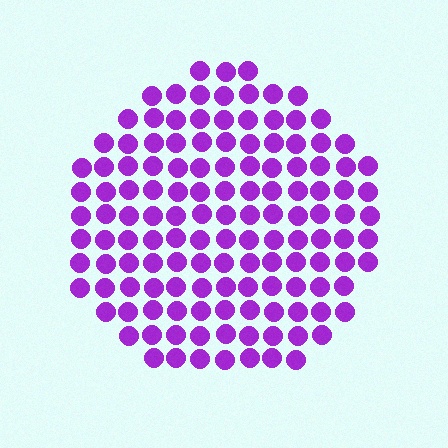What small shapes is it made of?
It is made of small circles.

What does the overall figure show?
The overall figure shows a circle.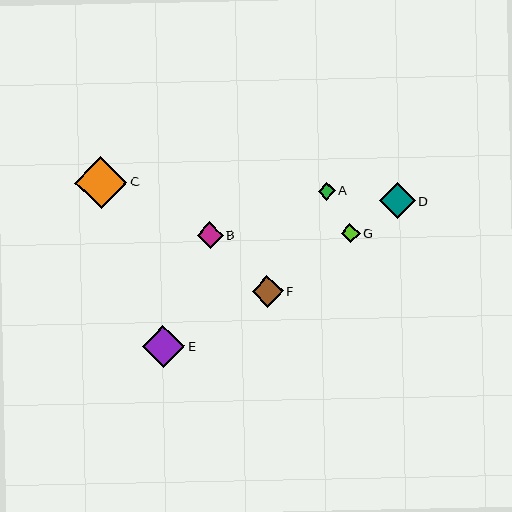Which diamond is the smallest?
Diamond A is the smallest with a size of approximately 17 pixels.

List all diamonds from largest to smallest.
From largest to smallest: C, E, D, F, B, G, A.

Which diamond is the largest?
Diamond C is the largest with a size of approximately 52 pixels.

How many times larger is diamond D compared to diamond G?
Diamond D is approximately 1.9 times the size of diamond G.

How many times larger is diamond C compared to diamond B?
Diamond C is approximately 2.0 times the size of diamond B.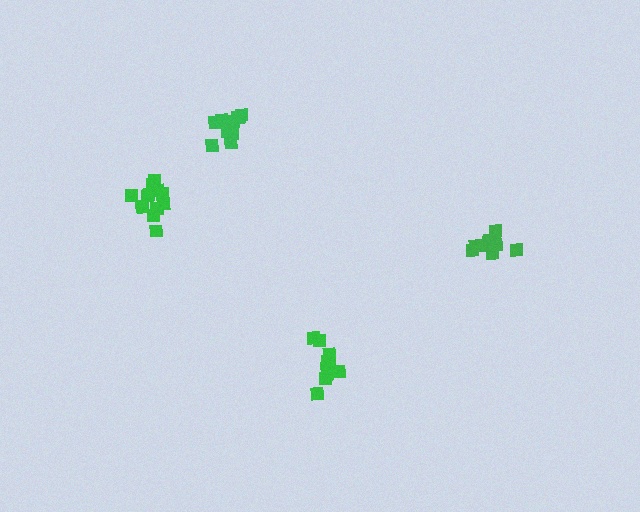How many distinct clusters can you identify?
There are 4 distinct clusters.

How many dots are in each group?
Group 1: 12 dots, Group 2: 11 dots, Group 3: 11 dots, Group 4: 13 dots (47 total).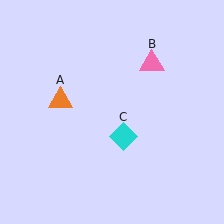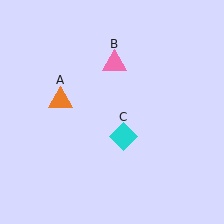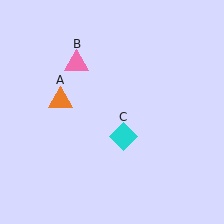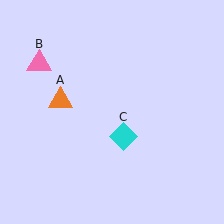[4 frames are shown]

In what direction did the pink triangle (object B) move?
The pink triangle (object B) moved left.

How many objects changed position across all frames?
1 object changed position: pink triangle (object B).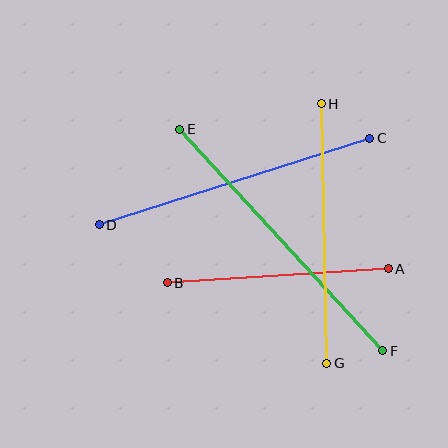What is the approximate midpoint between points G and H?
The midpoint is at approximately (324, 233) pixels.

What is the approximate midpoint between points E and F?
The midpoint is at approximately (281, 240) pixels.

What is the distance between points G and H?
The distance is approximately 259 pixels.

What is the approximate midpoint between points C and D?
The midpoint is at approximately (234, 182) pixels.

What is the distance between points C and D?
The distance is approximately 284 pixels.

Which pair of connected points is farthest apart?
Points E and F are farthest apart.